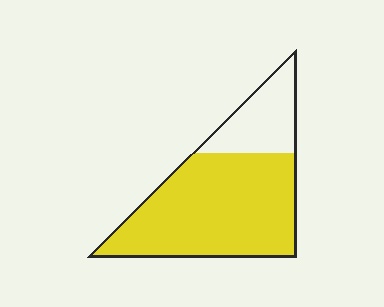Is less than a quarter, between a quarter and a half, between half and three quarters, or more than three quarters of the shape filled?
More than three quarters.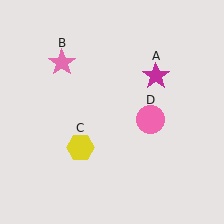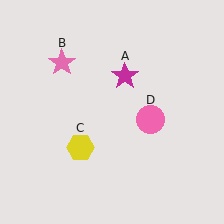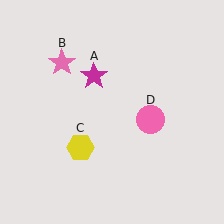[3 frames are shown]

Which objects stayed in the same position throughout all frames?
Pink star (object B) and yellow hexagon (object C) and pink circle (object D) remained stationary.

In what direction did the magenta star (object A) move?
The magenta star (object A) moved left.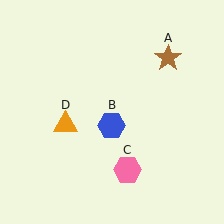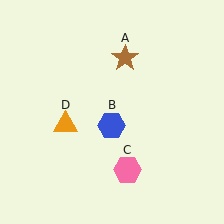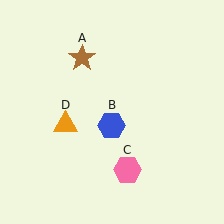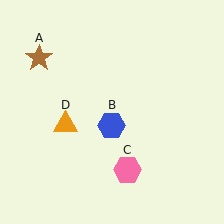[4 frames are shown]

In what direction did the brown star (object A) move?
The brown star (object A) moved left.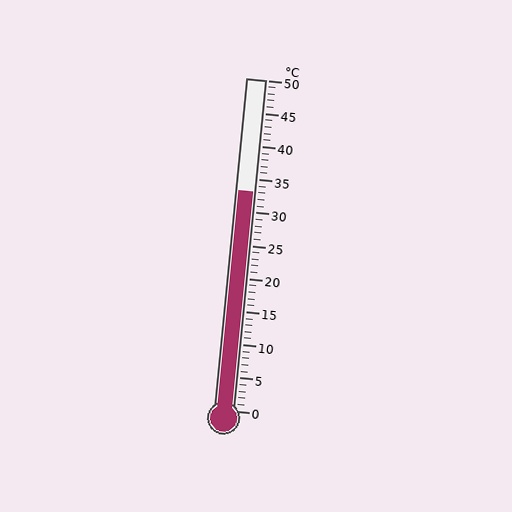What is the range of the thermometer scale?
The thermometer scale ranges from 0°C to 50°C.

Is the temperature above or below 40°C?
The temperature is below 40°C.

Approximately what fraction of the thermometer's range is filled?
The thermometer is filled to approximately 65% of its range.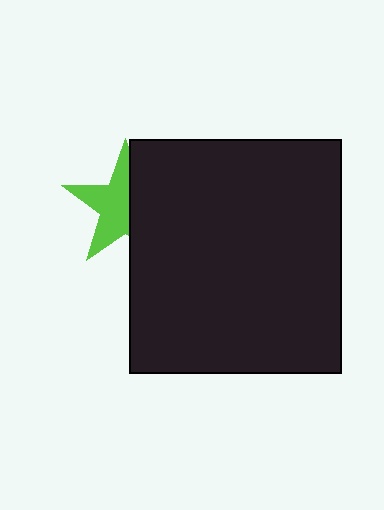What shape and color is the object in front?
The object in front is a black rectangle.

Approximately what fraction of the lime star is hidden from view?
Roughly 44% of the lime star is hidden behind the black rectangle.